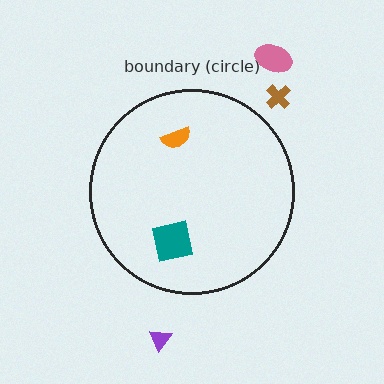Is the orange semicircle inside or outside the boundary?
Inside.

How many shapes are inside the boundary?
2 inside, 3 outside.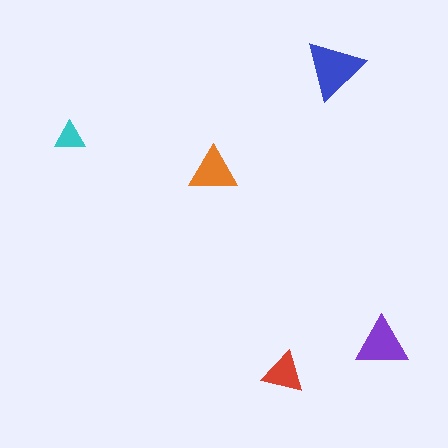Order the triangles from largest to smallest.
the blue one, the purple one, the orange one, the red one, the cyan one.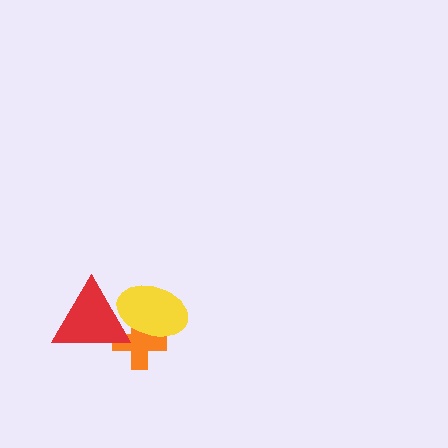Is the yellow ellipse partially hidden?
Yes, it is partially covered by another shape.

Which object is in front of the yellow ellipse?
The red triangle is in front of the yellow ellipse.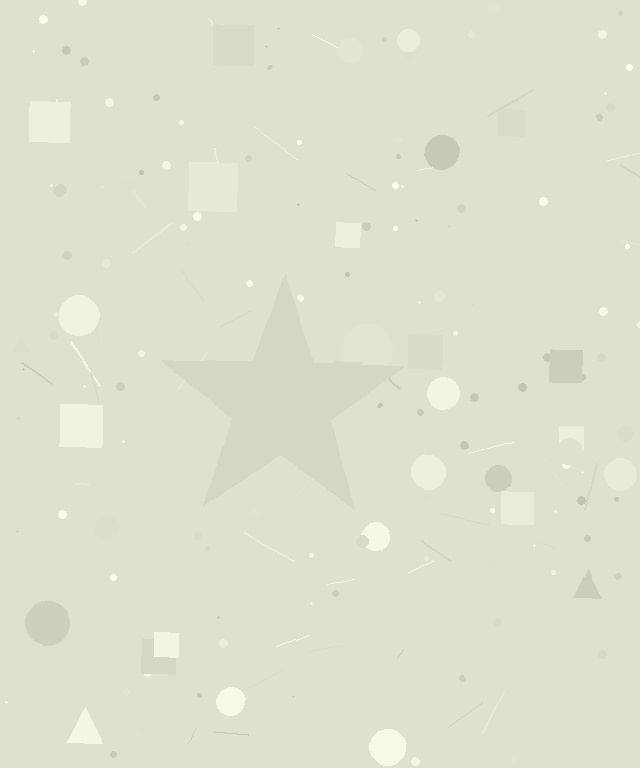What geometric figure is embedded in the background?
A star is embedded in the background.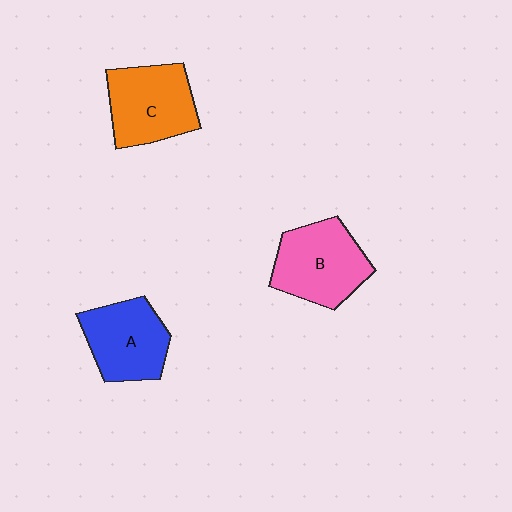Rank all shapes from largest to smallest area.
From largest to smallest: B (pink), C (orange), A (blue).